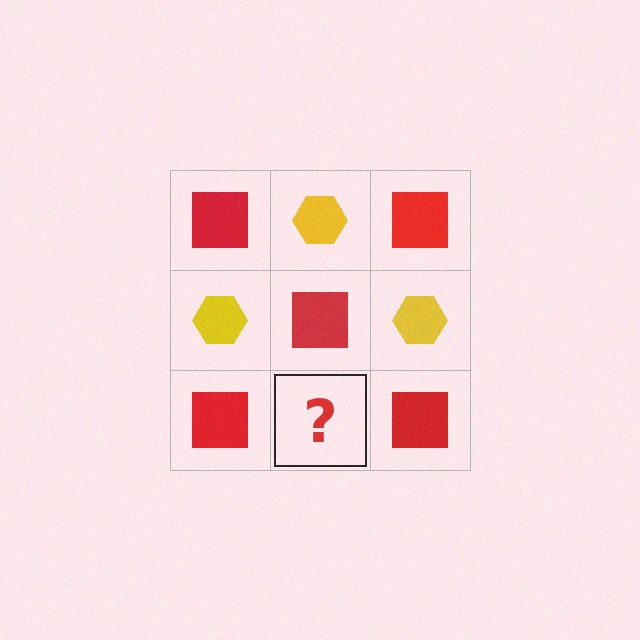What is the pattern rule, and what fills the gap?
The rule is that it alternates red square and yellow hexagon in a checkerboard pattern. The gap should be filled with a yellow hexagon.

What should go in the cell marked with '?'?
The missing cell should contain a yellow hexagon.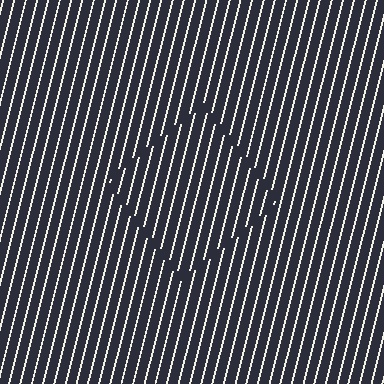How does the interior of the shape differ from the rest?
The interior of the shape contains the same grating, shifted by half a period — the contour is defined by the phase discontinuity where line-ends from the inner and outer gratings abut.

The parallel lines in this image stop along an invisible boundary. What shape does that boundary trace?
An illusory square. The interior of the shape contains the same grating, shifted by half a period — the contour is defined by the phase discontinuity where line-ends from the inner and outer gratings abut.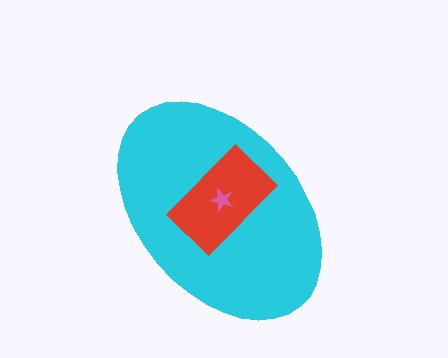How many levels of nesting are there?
3.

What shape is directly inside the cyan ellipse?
The red rectangle.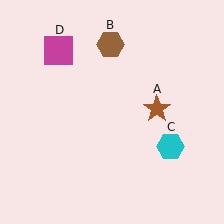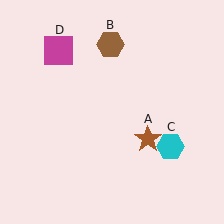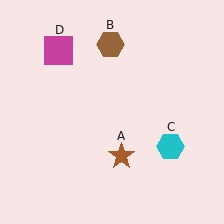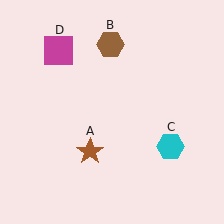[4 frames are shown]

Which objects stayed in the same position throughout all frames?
Brown hexagon (object B) and cyan hexagon (object C) and magenta square (object D) remained stationary.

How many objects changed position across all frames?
1 object changed position: brown star (object A).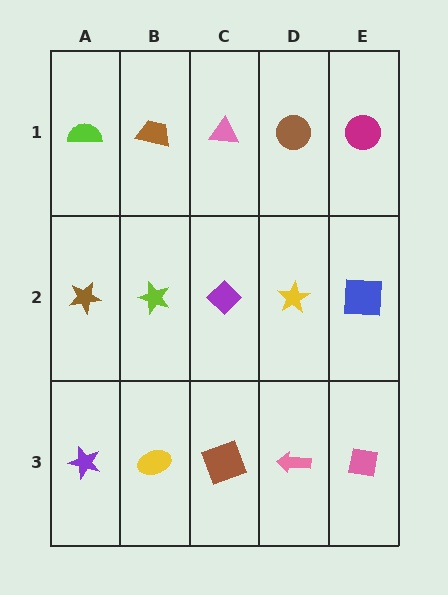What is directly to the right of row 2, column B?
A purple diamond.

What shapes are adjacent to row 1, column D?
A yellow star (row 2, column D), a pink triangle (row 1, column C), a magenta circle (row 1, column E).